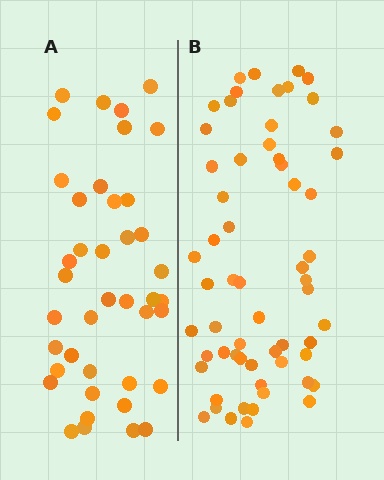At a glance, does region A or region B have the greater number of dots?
Region B (the right region) has more dots.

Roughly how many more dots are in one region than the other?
Region B has approximately 20 more dots than region A.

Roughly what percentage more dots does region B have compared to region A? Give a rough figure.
About 45% more.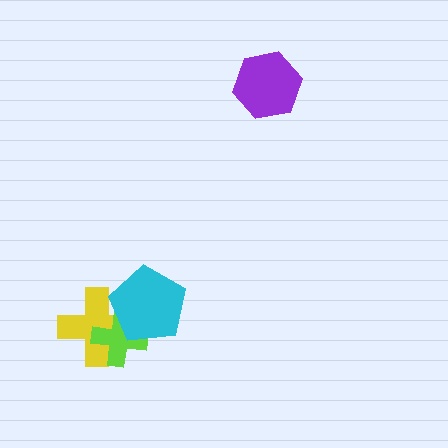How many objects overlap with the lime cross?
2 objects overlap with the lime cross.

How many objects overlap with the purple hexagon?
0 objects overlap with the purple hexagon.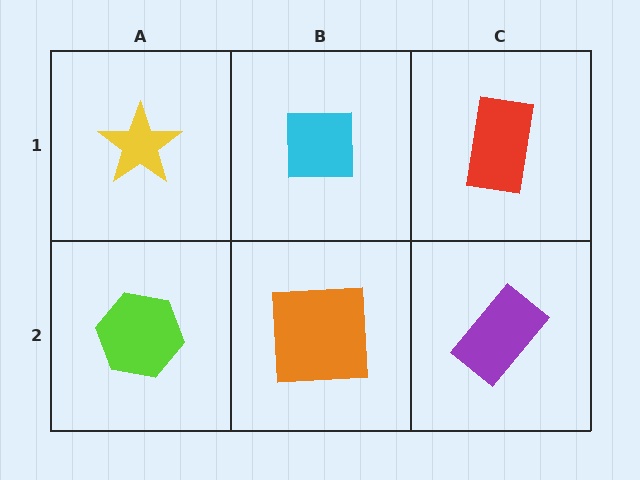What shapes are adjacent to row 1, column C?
A purple rectangle (row 2, column C), a cyan square (row 1, column B).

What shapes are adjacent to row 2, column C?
A red rectangle (row 1, column C), an orange square (row 2, column B).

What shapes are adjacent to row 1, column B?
An orange square (row 2, column B), a yellow star (row 1, column A), a red rectangle (row 1, column C).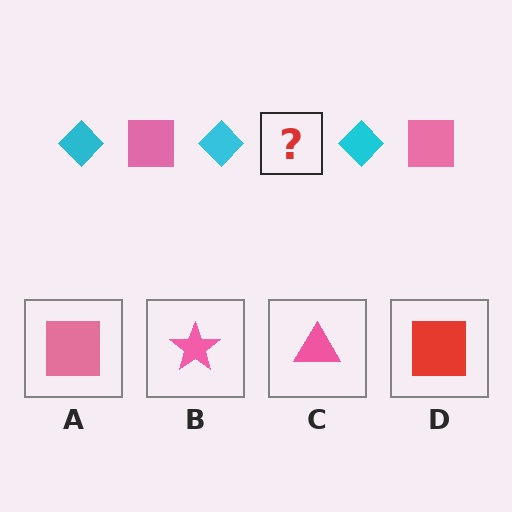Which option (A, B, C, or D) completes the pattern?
A.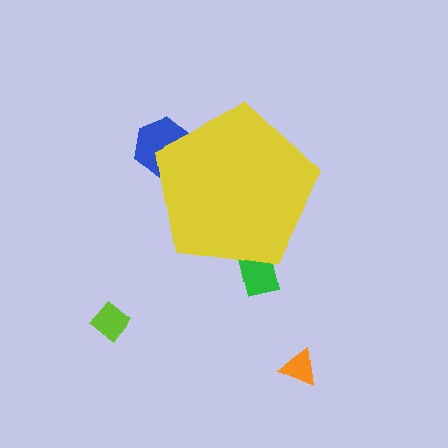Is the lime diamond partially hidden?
No, the lime diamond is fully visible.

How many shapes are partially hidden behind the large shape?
2 shapes are partially hidden.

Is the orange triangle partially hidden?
No, the orange triangle is fully visible.